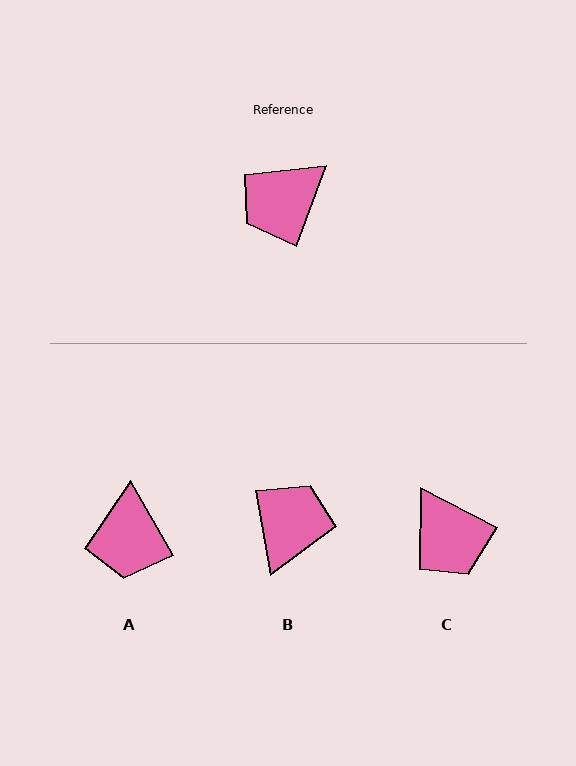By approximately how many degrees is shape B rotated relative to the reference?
Approximately 150 degrees clockwise.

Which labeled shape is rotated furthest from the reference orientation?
B, about 150 degrees away.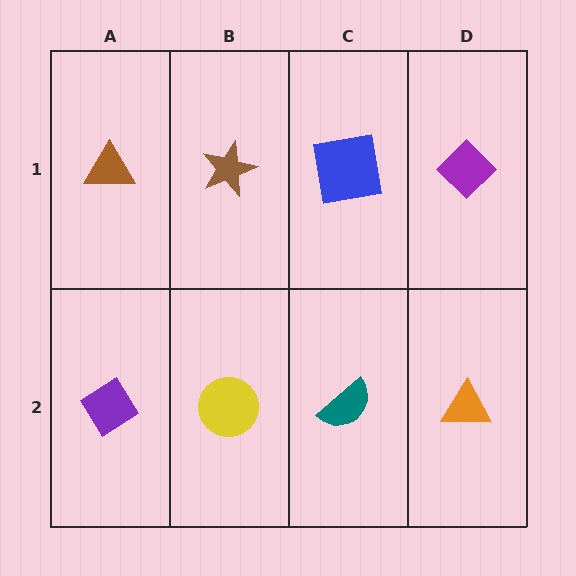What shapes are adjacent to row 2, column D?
A purple diamond (row 1, column D), a teal semicircle (row 2, column C).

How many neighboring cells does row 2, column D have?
2.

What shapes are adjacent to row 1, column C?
A teal semicircle (row 2, column C), a brown star (row 1, column B), a purple diamond (row 1, column D).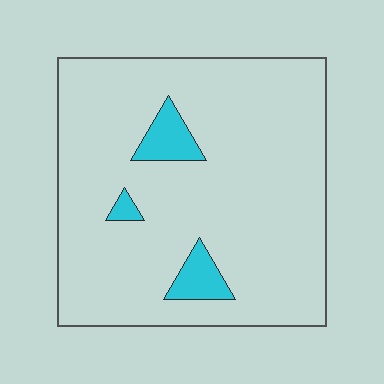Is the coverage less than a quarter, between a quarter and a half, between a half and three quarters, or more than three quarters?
Less than a quarter.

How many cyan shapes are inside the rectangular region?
3.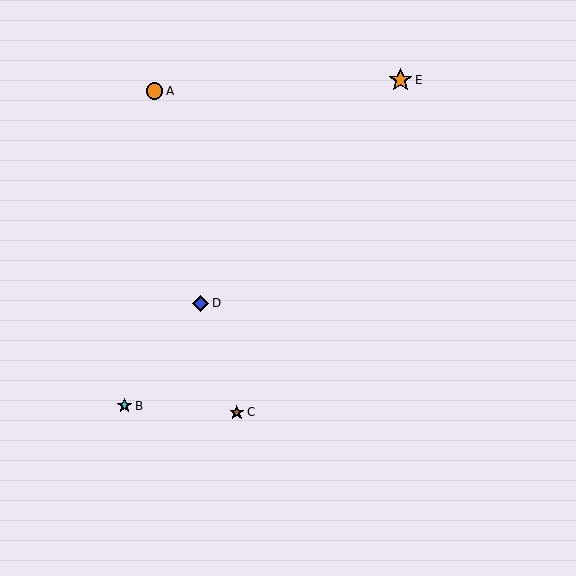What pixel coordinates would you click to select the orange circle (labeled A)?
Click at (154, 91) to select the orange circle A.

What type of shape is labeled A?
Shape A is an orange circle.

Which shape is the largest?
The orange star (labeled E) is the largest.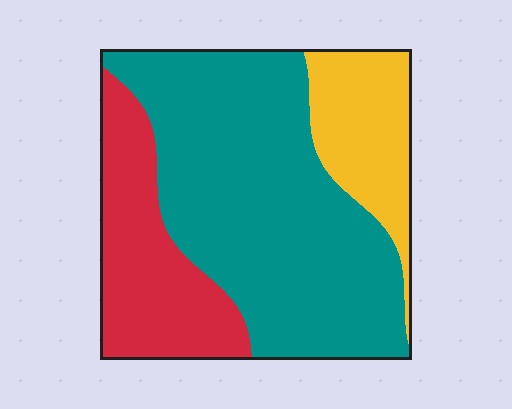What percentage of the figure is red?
Red takes up about one quarter (1/4) of the figure.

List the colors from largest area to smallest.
From largest to smallest: teal, red, yellow.